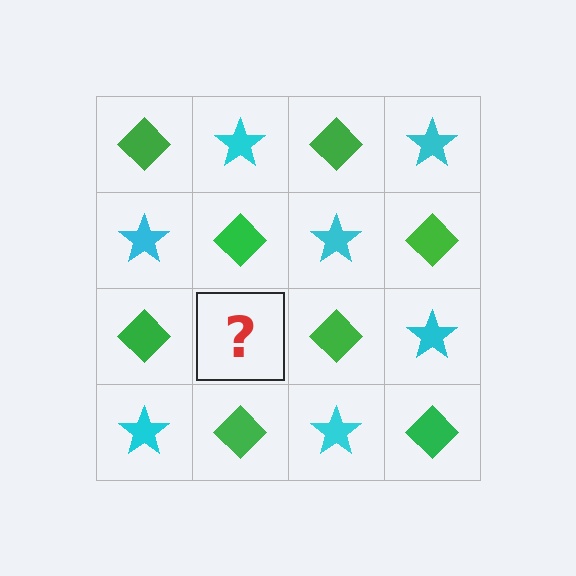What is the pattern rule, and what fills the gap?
The rule is that it alternates green diamond and cyan star in a checkerboard pattern. The gap should be filled with a cyan star.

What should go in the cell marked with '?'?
The missing cell should contain a cyan star.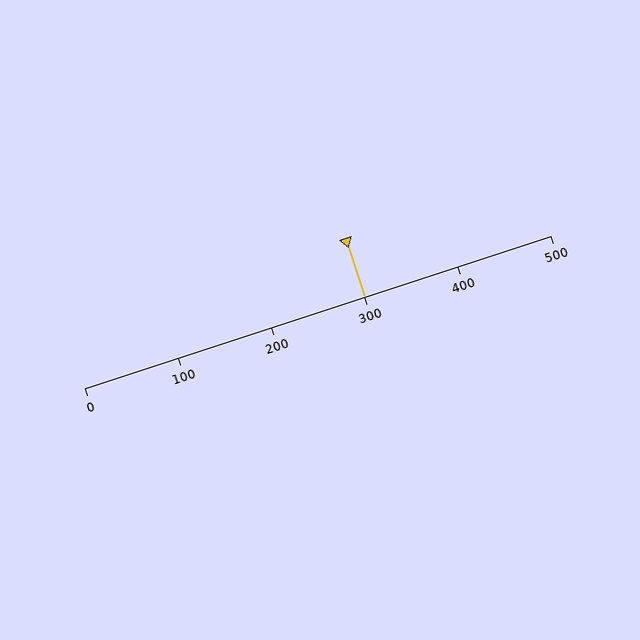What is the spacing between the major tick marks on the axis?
The major ticks are spaced 100 apart.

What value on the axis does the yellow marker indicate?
The marker indicates approximately 300.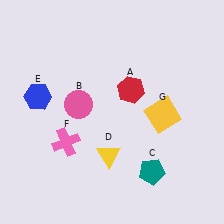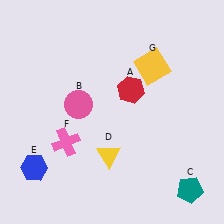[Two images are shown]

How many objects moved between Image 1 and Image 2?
3 objects moved between the two images.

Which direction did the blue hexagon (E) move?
The blue hexagon (E) moved down.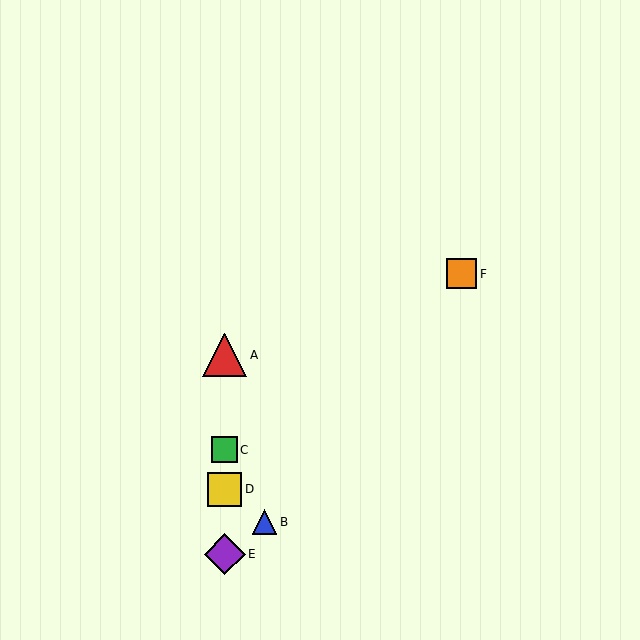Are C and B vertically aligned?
No, C is at x≈225 and B is at x≈265.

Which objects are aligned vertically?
Objects A, C, D, E are aligned vertically.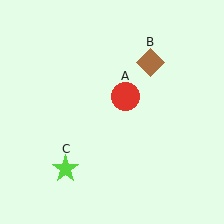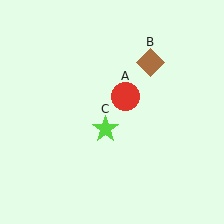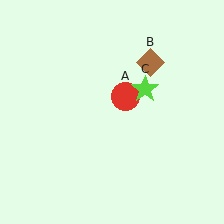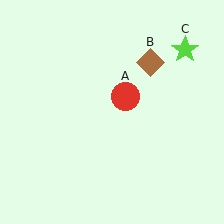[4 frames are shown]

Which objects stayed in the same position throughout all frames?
Red circle (object A) and brown diamond (object B) remained stationary.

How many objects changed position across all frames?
1 object changed position: lime star (object C).